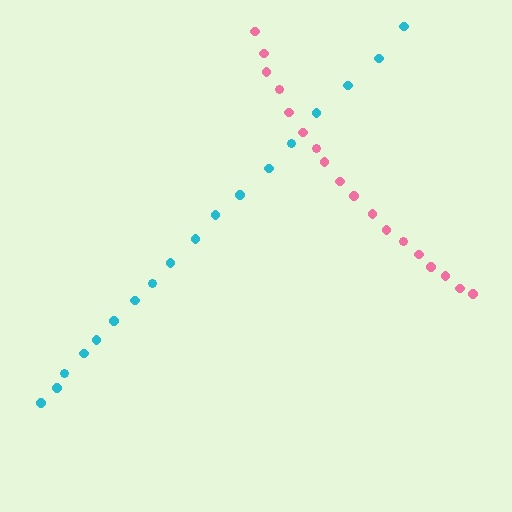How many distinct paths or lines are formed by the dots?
There are 2 distinct paths.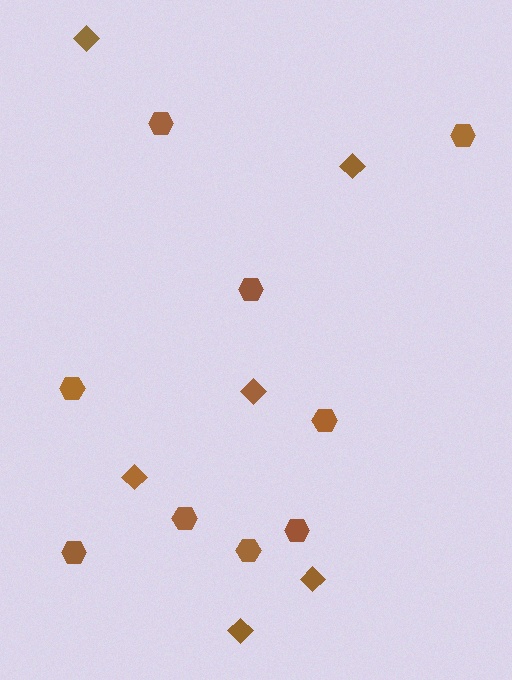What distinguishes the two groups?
There are 2 groups: one group of diamonds (6) and one group of hexagons (9).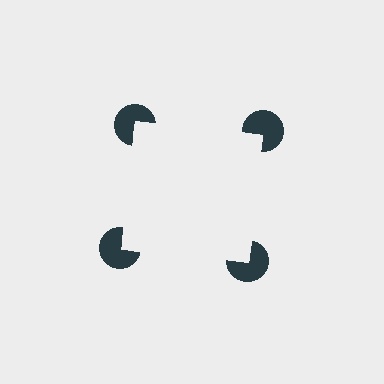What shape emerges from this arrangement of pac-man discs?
An illusory square — its edges are inferred from the aligned wedge cuts in the pac-man discs, not physically drawn.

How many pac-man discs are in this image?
There are 4 — one at each vertex of the illusory square.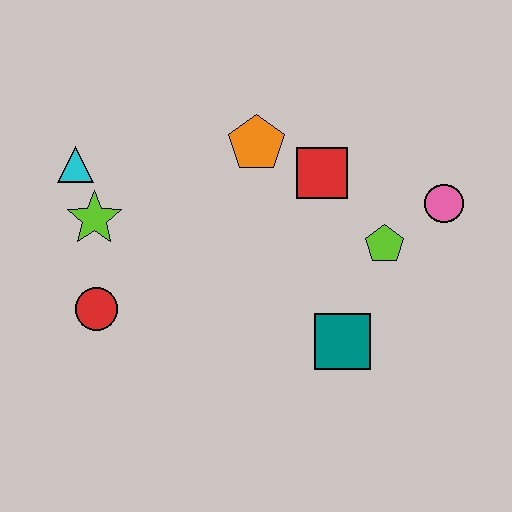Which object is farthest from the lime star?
The pink circle is farthest from the lime star.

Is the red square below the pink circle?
No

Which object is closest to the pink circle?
The lime pentagon is closest to the pink circle.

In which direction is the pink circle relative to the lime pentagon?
The pink circle is to the right of the lime pentagon.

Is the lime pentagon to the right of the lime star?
Yes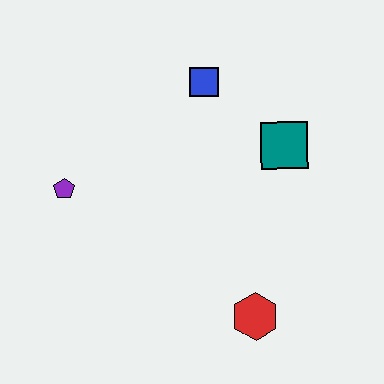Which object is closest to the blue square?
The teal square is closest to the blue square.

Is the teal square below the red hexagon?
No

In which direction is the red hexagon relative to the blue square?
The red hexagon is below the blue square.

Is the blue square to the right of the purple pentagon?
Yes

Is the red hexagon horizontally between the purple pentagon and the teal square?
Yes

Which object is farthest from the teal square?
The purple pentagon is farthest from the teal square.